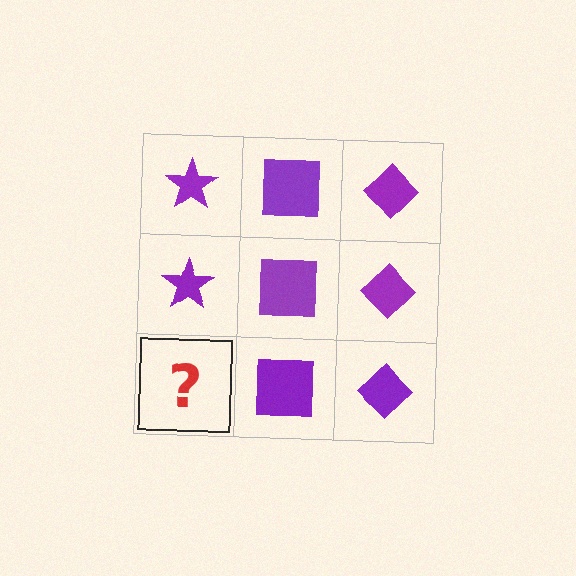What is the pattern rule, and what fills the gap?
The rule is that each column has a consistent shape. The gap should be filled with a purple star.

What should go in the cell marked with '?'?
The missing cell should contain a purple star.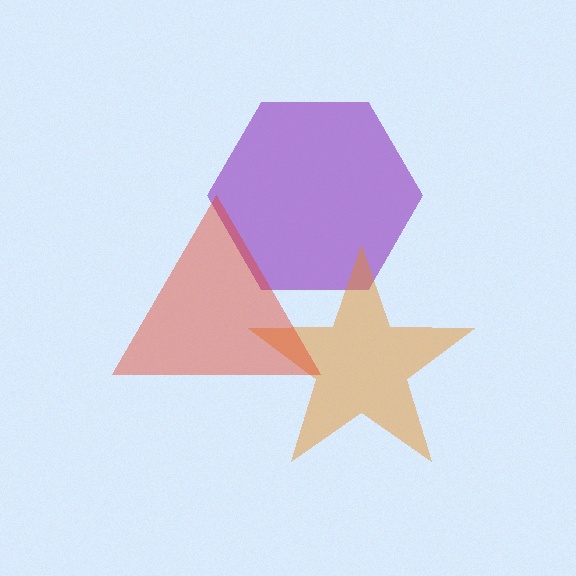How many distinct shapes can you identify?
There are 3 distinct shapes: a purple hexagon, an orange star, a red triangle.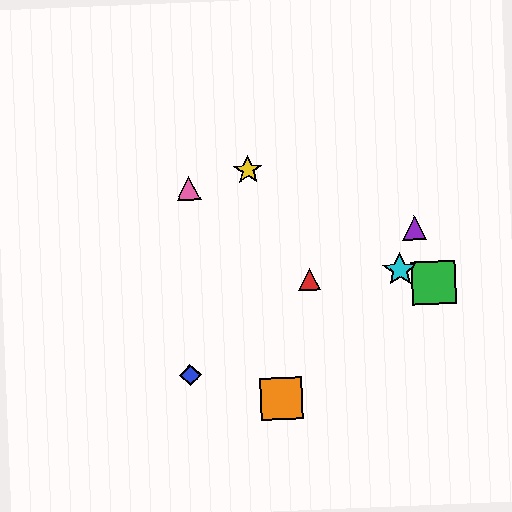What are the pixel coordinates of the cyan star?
The cyan star is at (400, 270).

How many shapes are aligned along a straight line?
3 shapes (the green square, the cyan star, the pink triangle) are aligned along a straight line.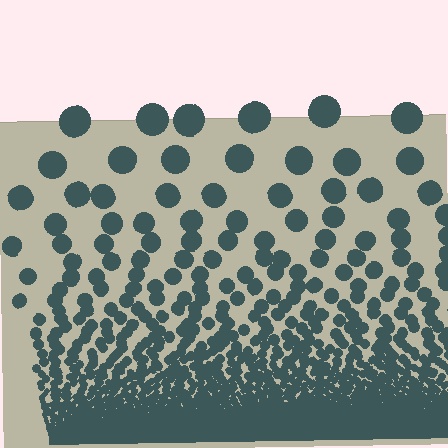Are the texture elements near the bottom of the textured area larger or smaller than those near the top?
Smaller. The gradient is inverted — elements near the bottom are smaller and denser.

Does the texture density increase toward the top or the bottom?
Density increases toward the bottom.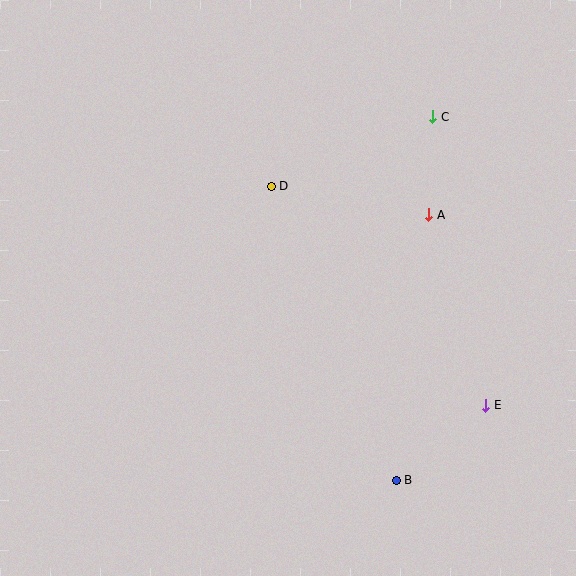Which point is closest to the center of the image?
Point D at (271, 186) is closest to the center.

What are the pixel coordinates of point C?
Point C is at (433, 117).